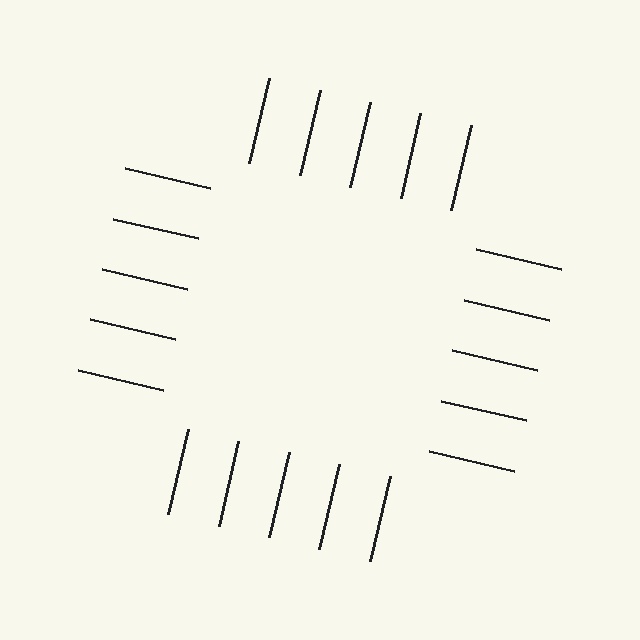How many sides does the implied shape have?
4 sides — the line-ends trace a square.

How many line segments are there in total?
20 — 5 along each of the 4 edges.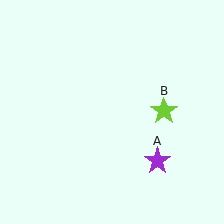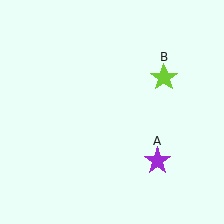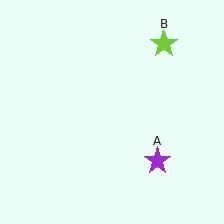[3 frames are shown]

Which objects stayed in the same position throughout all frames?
Purple star (object A) remained stationary.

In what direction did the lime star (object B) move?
The lime star (object B) moved up.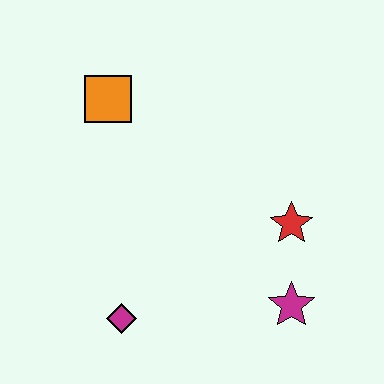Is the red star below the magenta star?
No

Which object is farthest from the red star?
The orange square is farthest from the red star.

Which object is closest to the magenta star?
The red star is closest to the magenta star.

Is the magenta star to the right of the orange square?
Yes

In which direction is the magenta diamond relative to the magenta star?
The magenta diamond is to the left of the magenta star.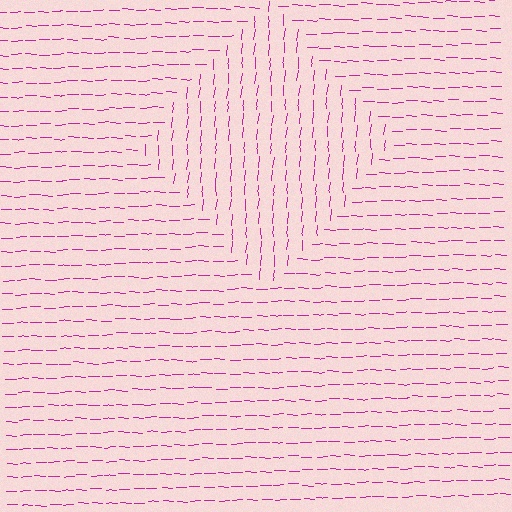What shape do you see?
I see a diamond.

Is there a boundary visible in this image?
Yes, there is a texture boundary formed by a change in line orientation.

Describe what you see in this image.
The image is filled with small magenta line segments. A diamond region in the image has lines oriented differently from the surrounding lines, creating a visible texture boundary.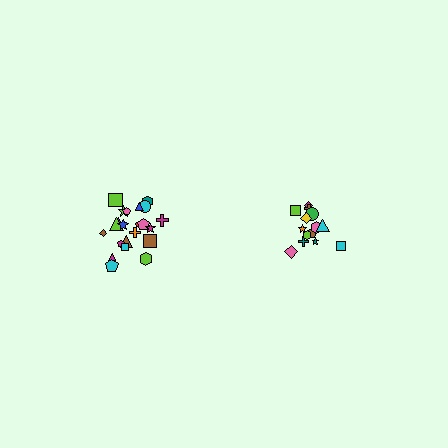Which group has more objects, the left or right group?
The left group.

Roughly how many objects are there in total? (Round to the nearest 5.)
Roughly 35 objects in total.